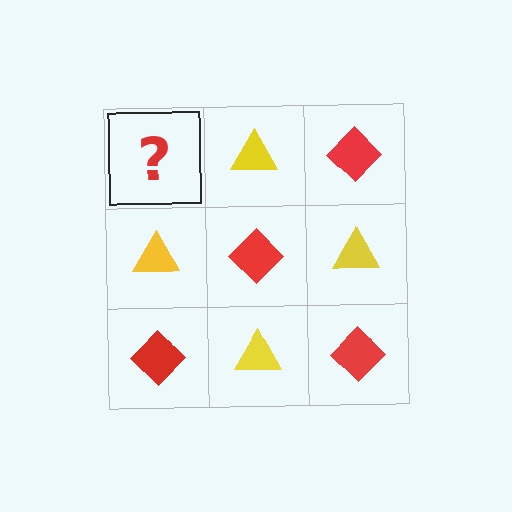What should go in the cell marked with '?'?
The missing cell should contain a red diamond.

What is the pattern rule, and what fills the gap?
The rule is that it alternates red diamond and yellow triangle in a checkerboard pattern. The gap should be filled with a red diamond.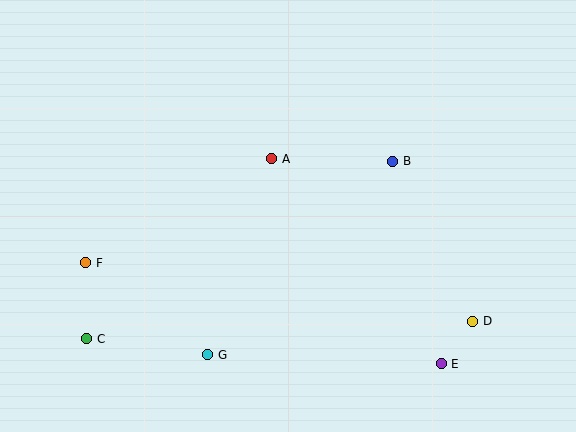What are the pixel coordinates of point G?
Point G is at (208, 355).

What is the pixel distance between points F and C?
The distance between F and C is 76 pixels.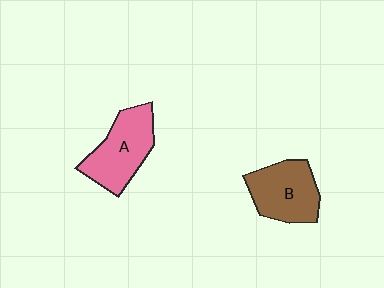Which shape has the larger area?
Shape A (pink).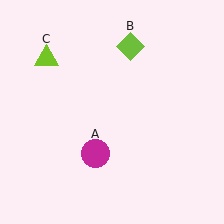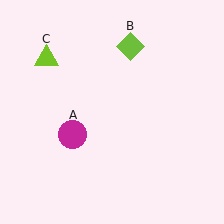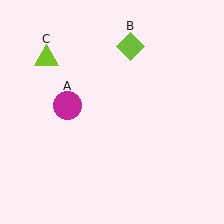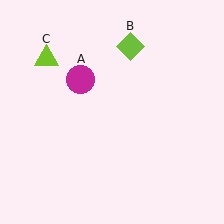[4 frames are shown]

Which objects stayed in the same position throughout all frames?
Lime diamond (object B) and lime triangle (object C) remained stationary.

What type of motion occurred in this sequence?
The magenta circle (object A) rotated clockwise around the center of the scene.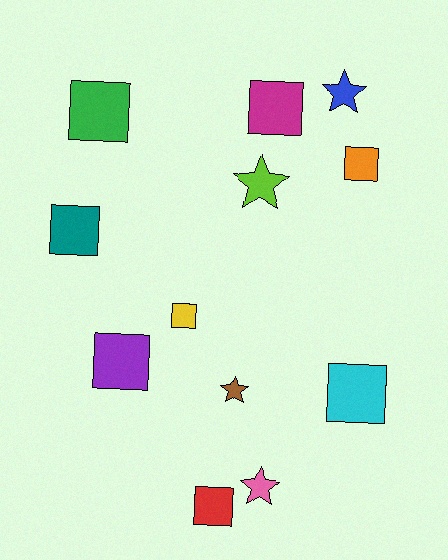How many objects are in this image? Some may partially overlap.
There are 12 objects.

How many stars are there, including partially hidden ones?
There are 4 stars.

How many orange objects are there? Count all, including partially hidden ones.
There is 1 orange object.